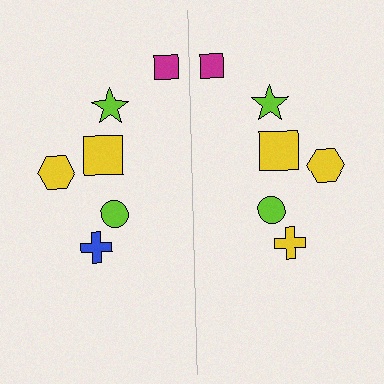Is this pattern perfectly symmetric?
No, the pattern is not perfectly symmetric. The yellow cross on the right side breaks the symmetry — its mirror counterpart is blue.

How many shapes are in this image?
There are 12 shapes in this image.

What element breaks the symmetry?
The yellow cross on the right side breaks the symmetry — its mirror counterpart is blue.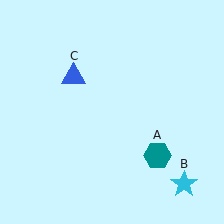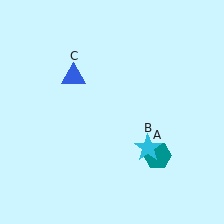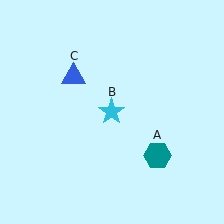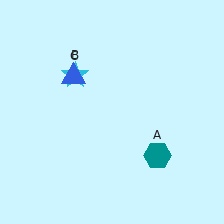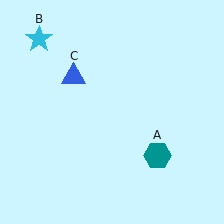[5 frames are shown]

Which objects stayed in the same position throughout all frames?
Teal hexagon (object A) and blue triangle (object C) remained stationary.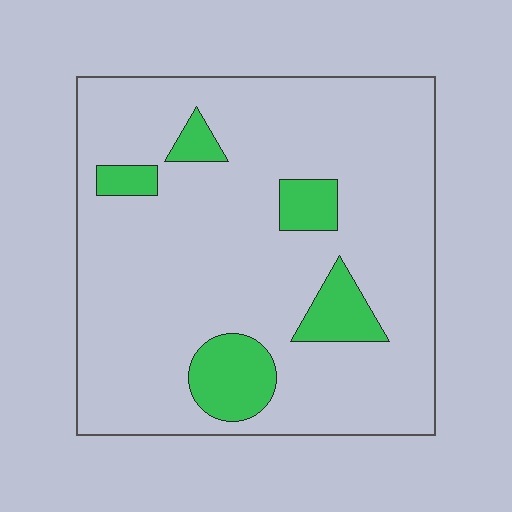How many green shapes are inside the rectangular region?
5.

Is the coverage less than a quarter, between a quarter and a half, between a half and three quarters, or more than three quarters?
Less than a quarter.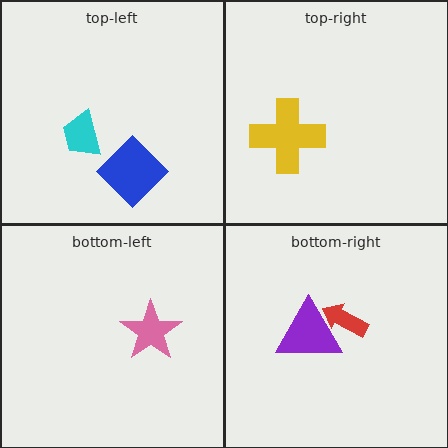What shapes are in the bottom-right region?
The purple triangle, the red arrow.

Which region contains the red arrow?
The bottom-right region.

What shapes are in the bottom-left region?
The pink star.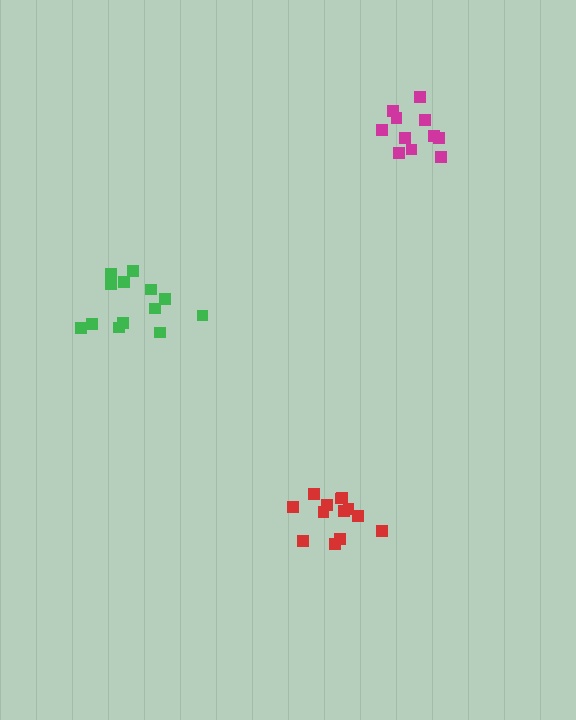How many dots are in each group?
Group 1: 13 dots, Group 2: 11 dots, Group 3: 13 dots (37 total).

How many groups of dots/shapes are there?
There are 3 groups.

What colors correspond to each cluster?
The clusters are colored: red, magenta, green.